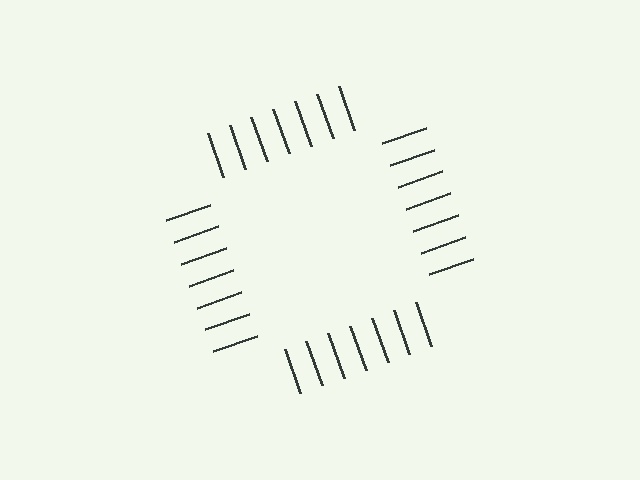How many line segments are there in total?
28 — 7 along each of the 4 edges.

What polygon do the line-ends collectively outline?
An illusory square — the line segments terminate on its edges but no continuous stroke is drawn.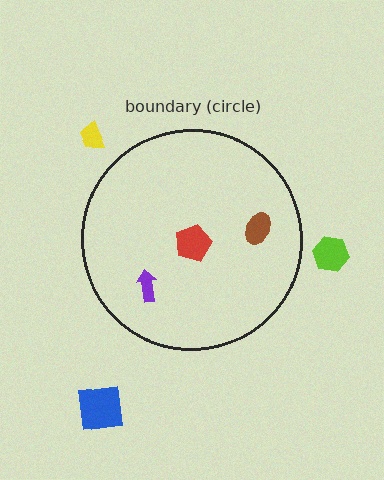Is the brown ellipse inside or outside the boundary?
Inside.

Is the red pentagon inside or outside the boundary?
Inside.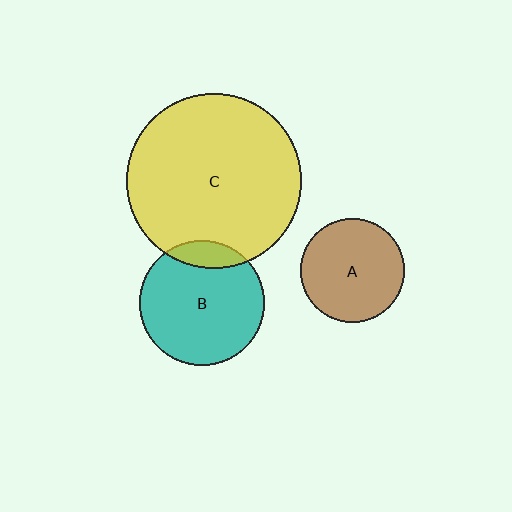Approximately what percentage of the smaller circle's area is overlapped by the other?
Approximately 15%.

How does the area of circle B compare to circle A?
Approximately 1.5 times.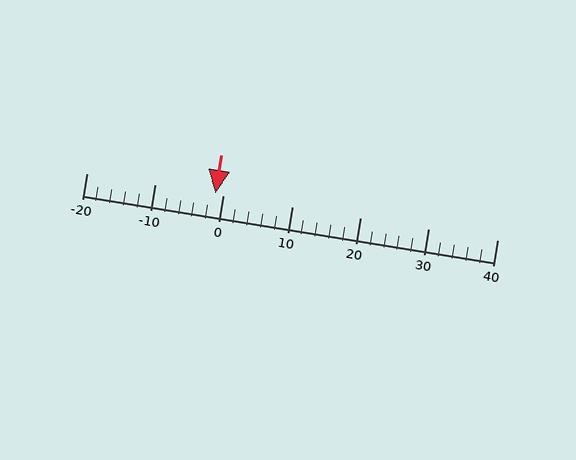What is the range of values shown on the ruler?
The ruler shows values from -20 to 40.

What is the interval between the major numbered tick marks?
The major tick marks are spaced 10 units apart.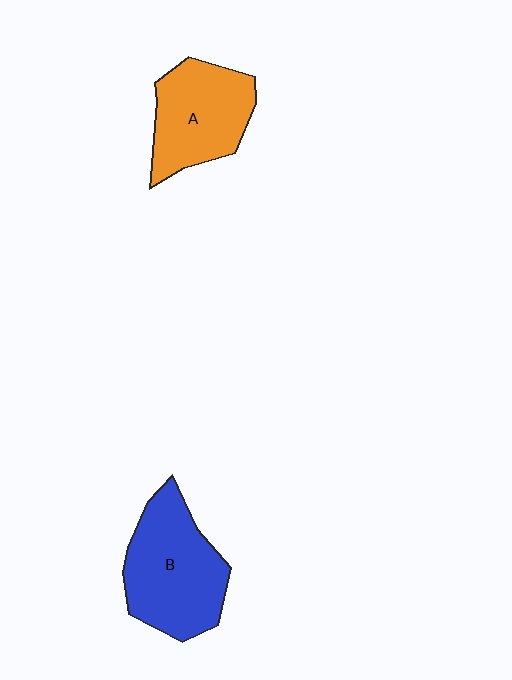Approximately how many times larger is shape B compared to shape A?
Approximately 1.2 times.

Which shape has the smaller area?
Shape A (orange).